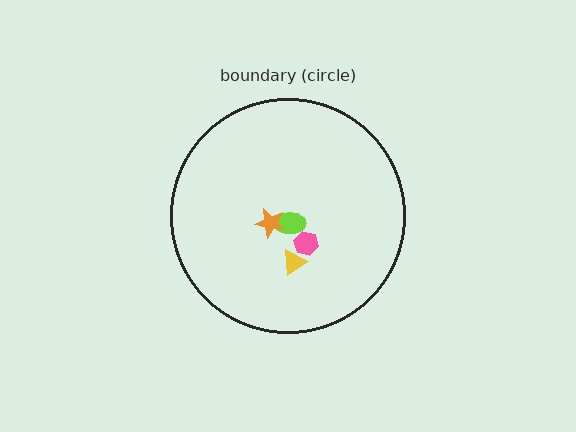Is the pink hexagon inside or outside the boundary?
Inside.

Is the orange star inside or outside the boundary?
Inside.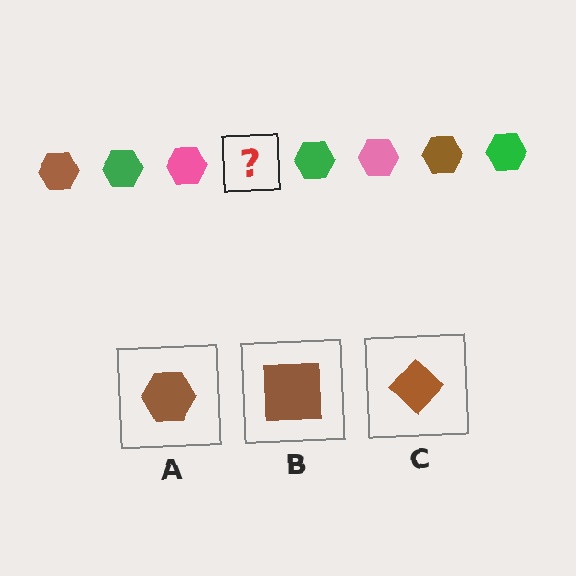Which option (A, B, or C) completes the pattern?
A.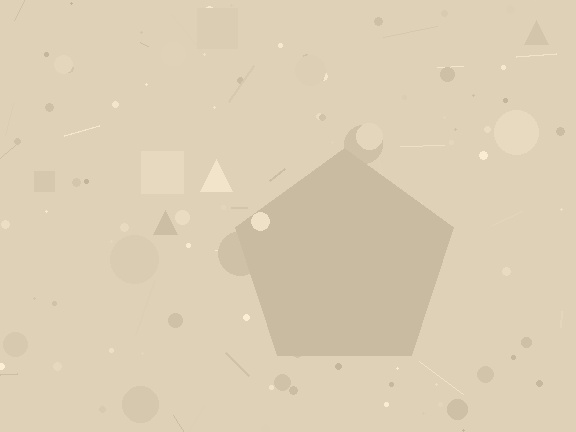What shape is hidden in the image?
A pentagon is hidden in the image.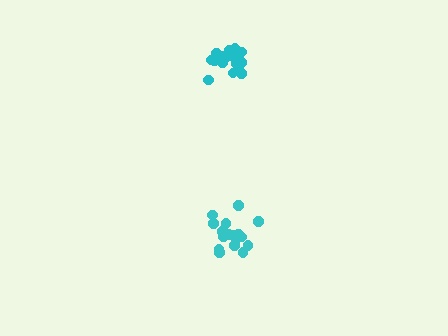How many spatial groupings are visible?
There are 2 spatial groupings.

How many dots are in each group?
Group 1: 21 dots, Group 2: 17 dots (38 total).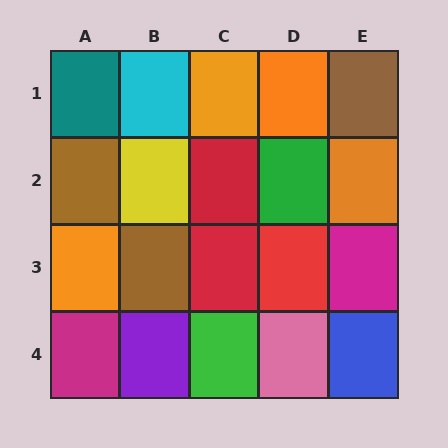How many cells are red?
3 cells are red.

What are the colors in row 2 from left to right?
Brown, yellow, red, green, orange.